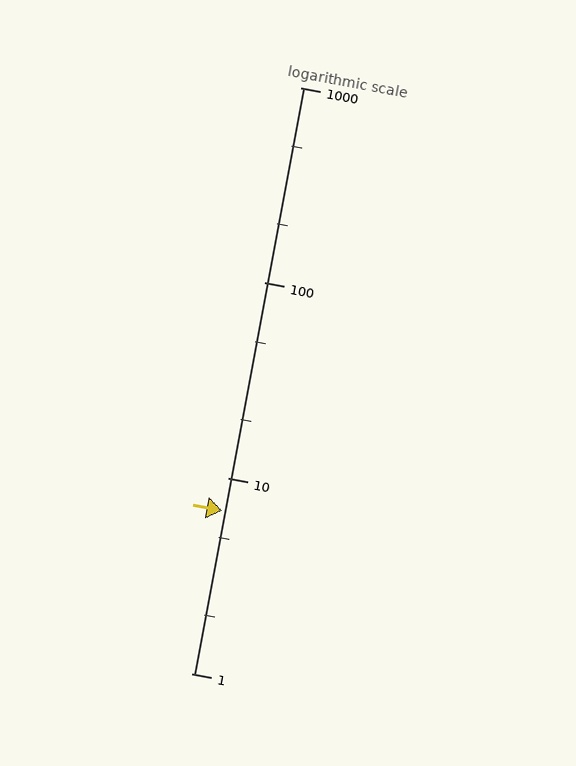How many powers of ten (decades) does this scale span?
The scale spans 3 decades, from 1 to 1000.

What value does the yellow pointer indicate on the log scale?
The pointer indicates approximately 6.8.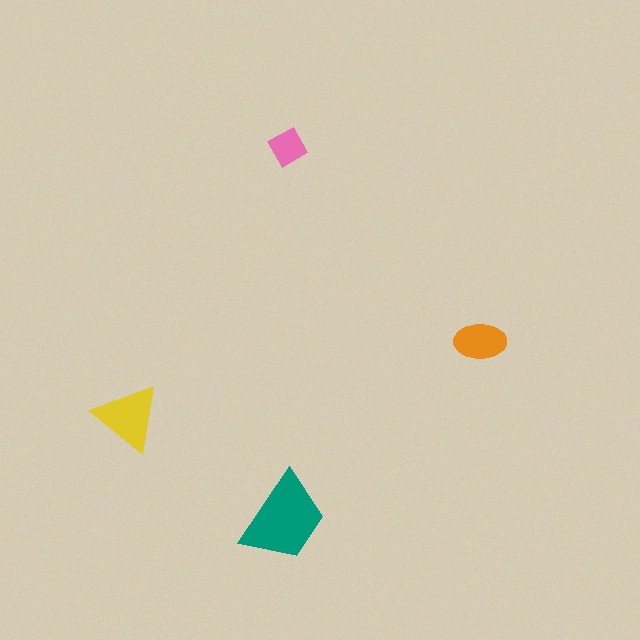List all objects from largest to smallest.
The teal trapezoid, the yellow triangle, the orange ellipse, the pink square.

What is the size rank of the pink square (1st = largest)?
4th.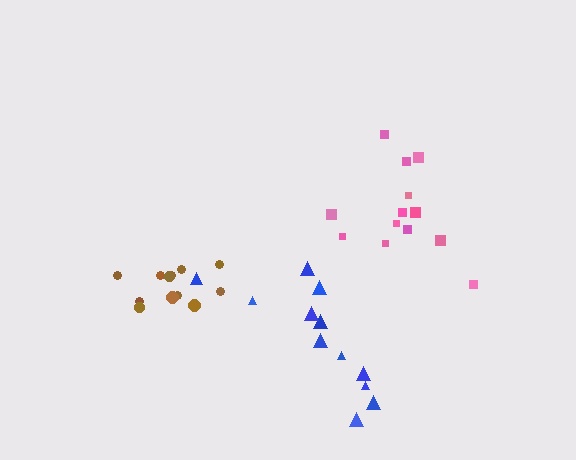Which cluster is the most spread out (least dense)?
Blue.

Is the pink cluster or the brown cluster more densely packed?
Pink.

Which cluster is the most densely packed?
Pink.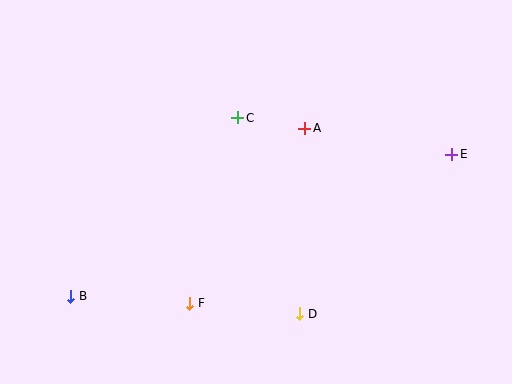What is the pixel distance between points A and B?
The distance between A and B is 288 pixels.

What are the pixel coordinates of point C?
Point C is at (238, 118).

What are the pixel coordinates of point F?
Point F is at (190, 303).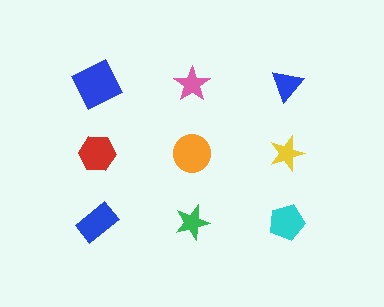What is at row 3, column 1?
A blue rectangle.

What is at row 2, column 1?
A red hexagon.